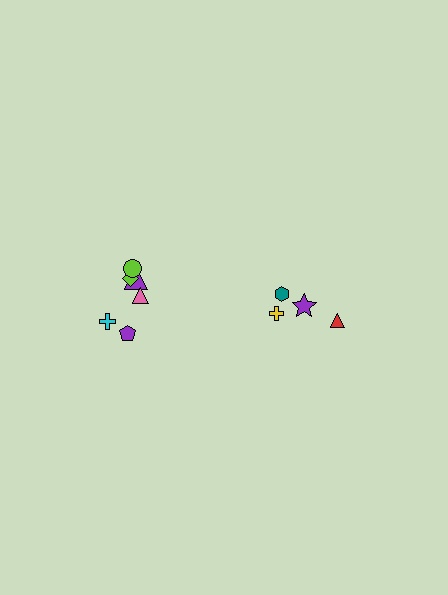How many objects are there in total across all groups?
There are 10 objects.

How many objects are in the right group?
There are 4 objects.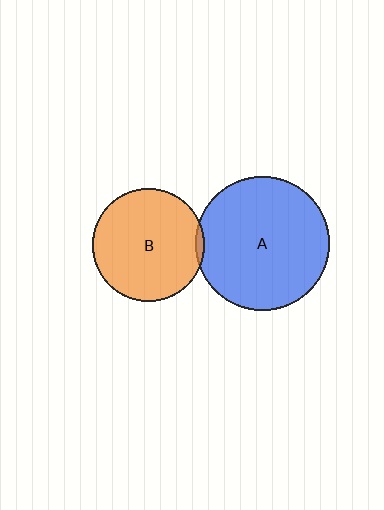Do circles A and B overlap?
Yes.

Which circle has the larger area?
Circle A (blue).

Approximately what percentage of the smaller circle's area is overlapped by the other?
Approximately 5%.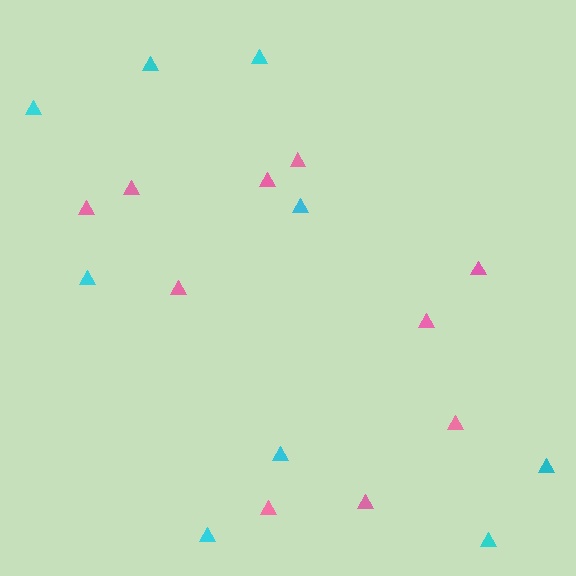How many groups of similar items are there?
There are 2 groups: one group of pink triangles (10) and one group of cyan triangles (9).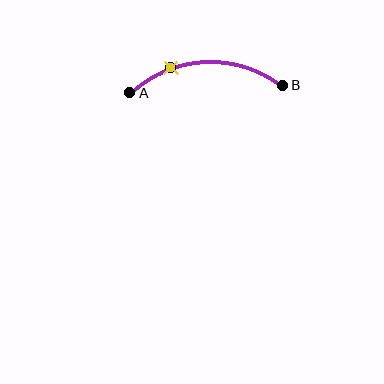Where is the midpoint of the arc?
The arc midpoint is the point on the curve farthest from the straight line joining A and B. It sits above that line.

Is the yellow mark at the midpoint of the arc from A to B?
No. The yellow mark lies on the arc but is closer to endpoint A. The arc midpoint would be at the point on the curve equidistant along the arc from both A and B.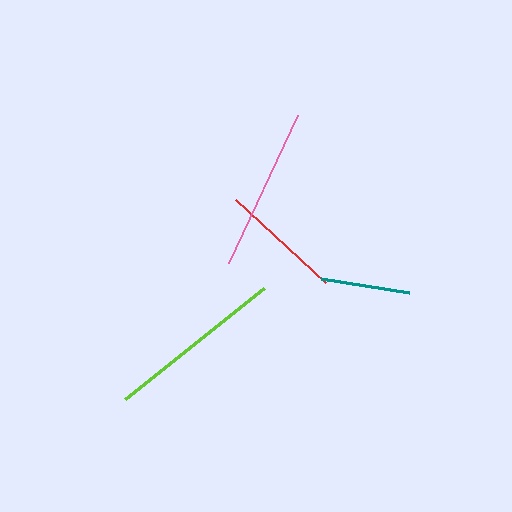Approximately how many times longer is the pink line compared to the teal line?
The pink line is approximately 1.8 times the length of the teal line.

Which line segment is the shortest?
The teal line is the shortest at approximately 89 pixels.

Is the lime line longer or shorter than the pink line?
The lime line is longer than the pink line.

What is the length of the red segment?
The red segment is approximately 123 pixels long.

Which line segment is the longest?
The lime line is the longest at approximately 178 pixels.